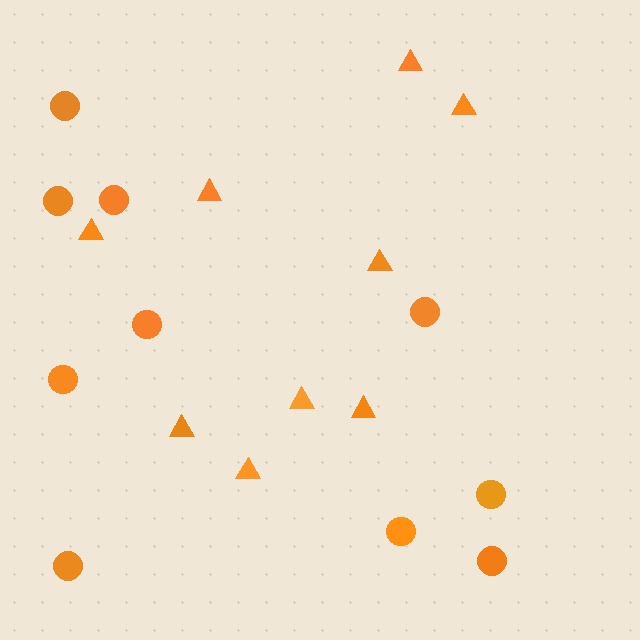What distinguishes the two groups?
There are 2 groups: one group of circles (10) and one group of triangles (9).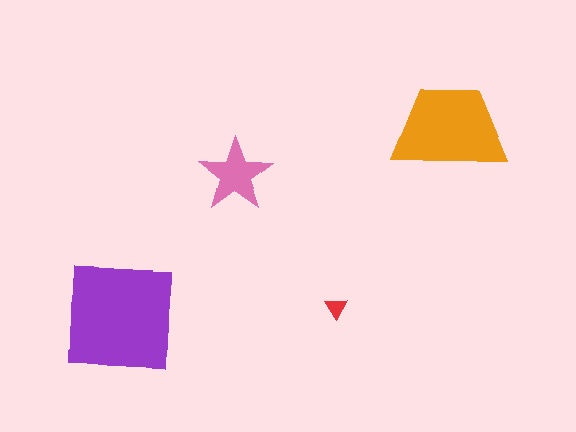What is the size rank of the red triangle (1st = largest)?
4th.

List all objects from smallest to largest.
The red triangle, the pink star, the orange trapezoid, the purple square.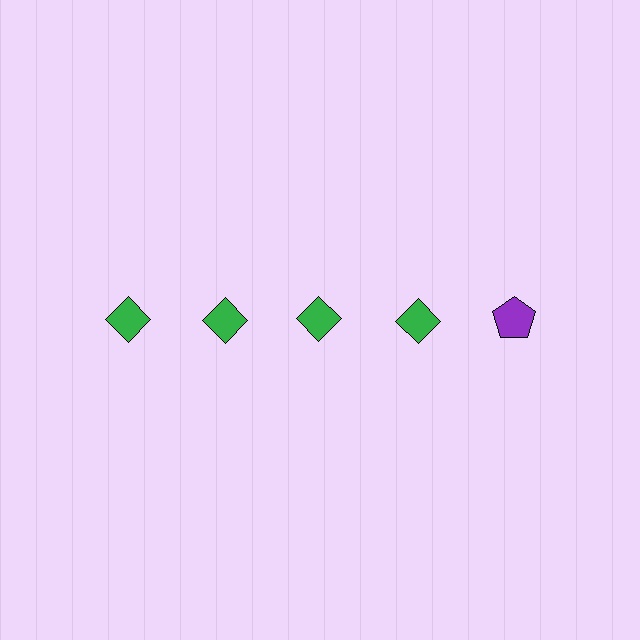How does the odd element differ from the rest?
It differs in both color (purple instead of green) and shape (pentagon instead of diamond).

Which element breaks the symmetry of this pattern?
The purple pentagon in the top row, rightmost column breaks the symmetry. All other shapes are green diamonds.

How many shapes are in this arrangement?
There are 5 shapes arranged in a grid pattern.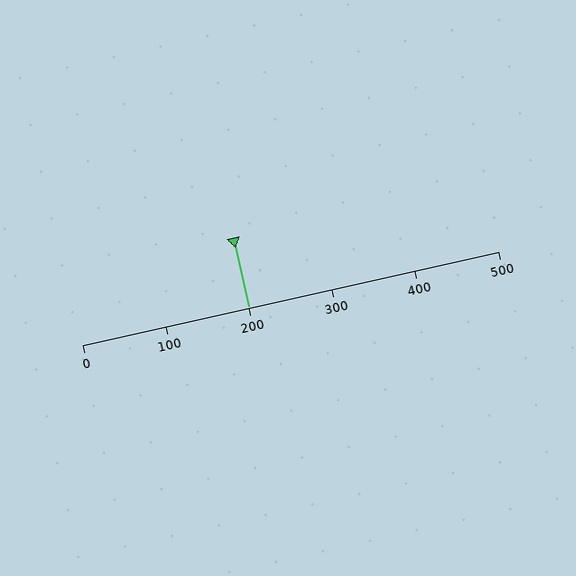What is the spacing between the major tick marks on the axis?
The major ticks are spaced 100 apart.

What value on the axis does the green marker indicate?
The marker indicates approximately 200.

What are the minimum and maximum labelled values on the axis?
The axis runs from 0 to 500.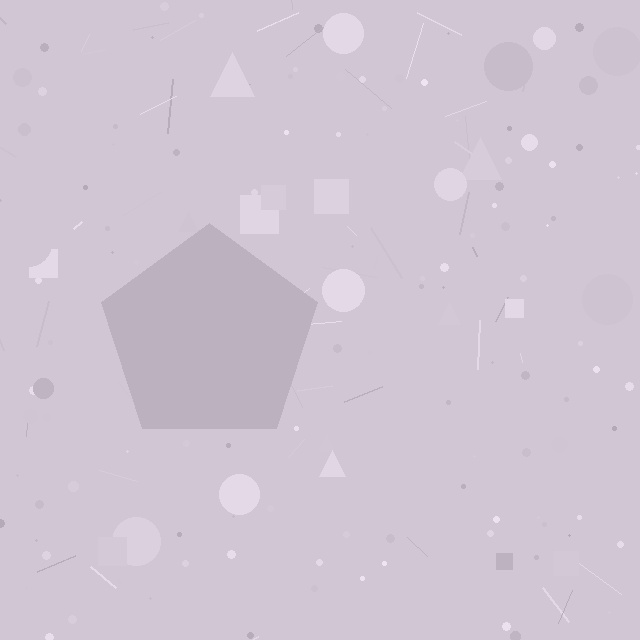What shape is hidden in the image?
A pentagon is hidden in the image.